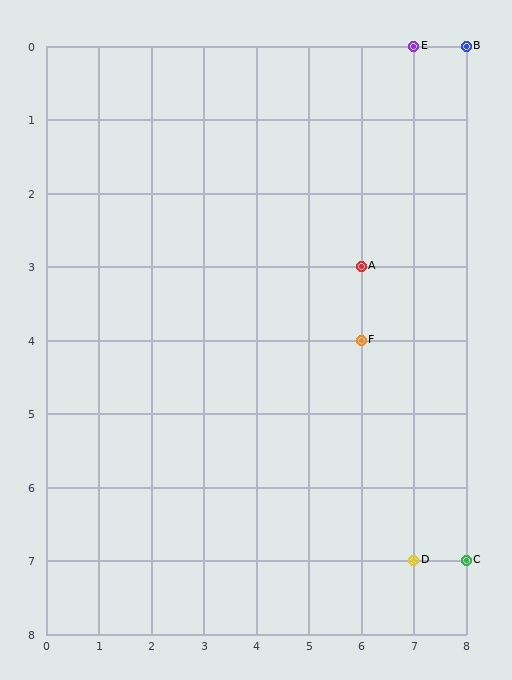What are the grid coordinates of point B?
Point B is at grid coordinates (8, 0).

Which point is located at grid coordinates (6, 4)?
Point F is at (6, 4).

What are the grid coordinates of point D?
Point D is at grid coordinates (7, 7).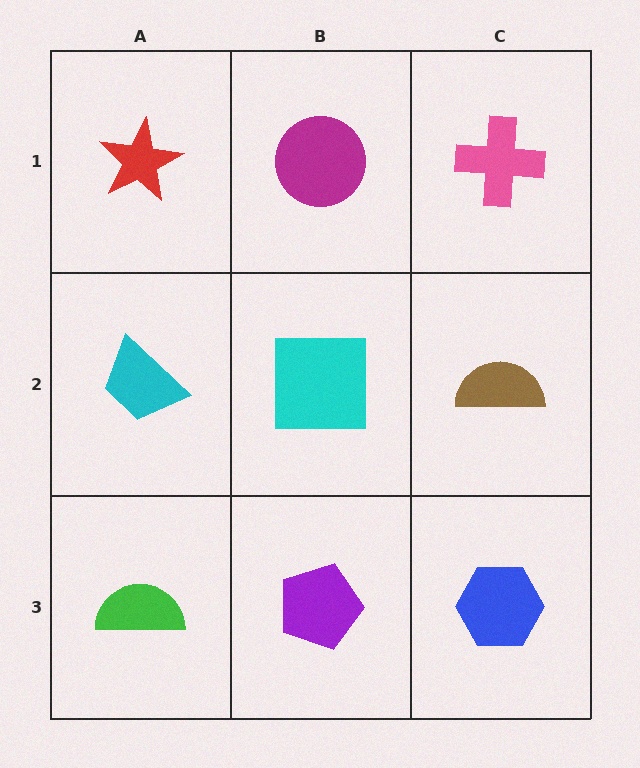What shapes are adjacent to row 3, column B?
A cyan square (row 2, column B), a green semicircle (row 3, column A), a blue hexagon (row 3, column C).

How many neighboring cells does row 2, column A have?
3.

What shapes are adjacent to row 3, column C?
A brown semicircle (row 2, column C), a purple pentagon (row 3, column B).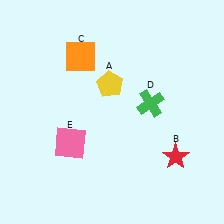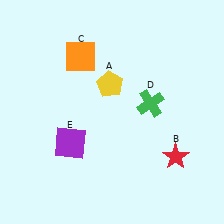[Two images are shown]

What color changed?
The square (E) changed from pink in Image 1 to purple in Image 2.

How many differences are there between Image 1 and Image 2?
There is 1 difference between the two images.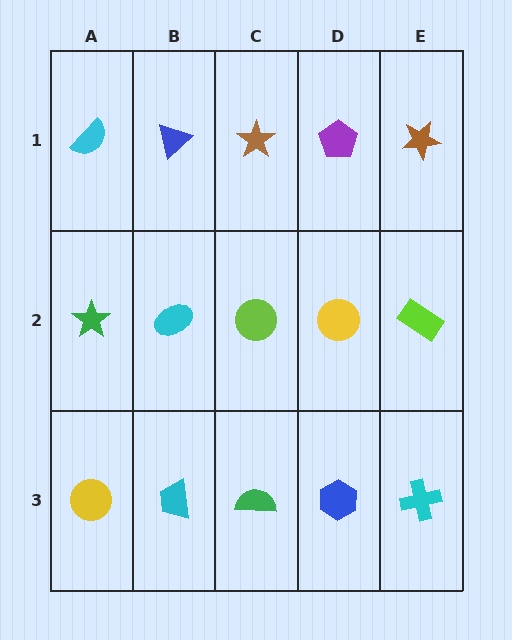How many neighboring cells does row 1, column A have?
2.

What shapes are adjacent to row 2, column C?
A brown star (row 1, column C), a green semicircle (row 3, column C), a cyan ellipse (row 2, column B), a yellow circle (row 2, column D).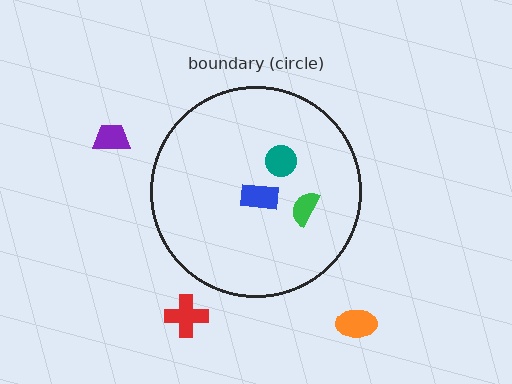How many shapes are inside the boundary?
3 inside, 3 outside.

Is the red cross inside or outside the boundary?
Outside.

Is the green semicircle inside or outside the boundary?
Inside.